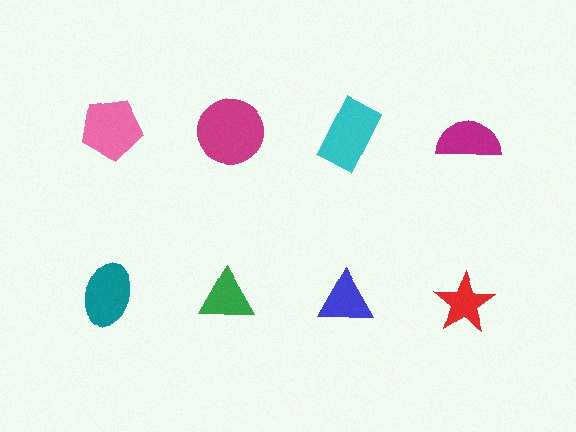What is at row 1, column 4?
A magenta semicircle.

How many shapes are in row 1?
4 shapes.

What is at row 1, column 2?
A magenta circle.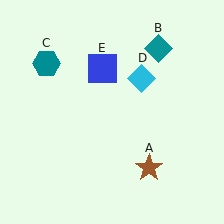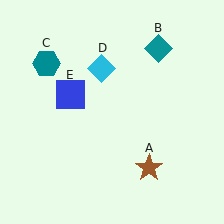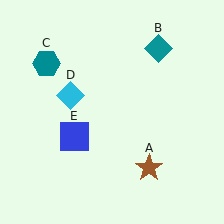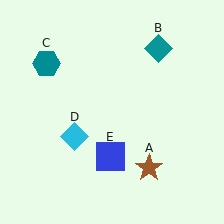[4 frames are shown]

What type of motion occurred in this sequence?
The cyan diamond (object D), blue square (object E) rotated counterclockwise around the center of the scene.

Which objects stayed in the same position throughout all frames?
Brown star (object A) and teal diamond (object B) and teal hexagon (object C) remained stationary.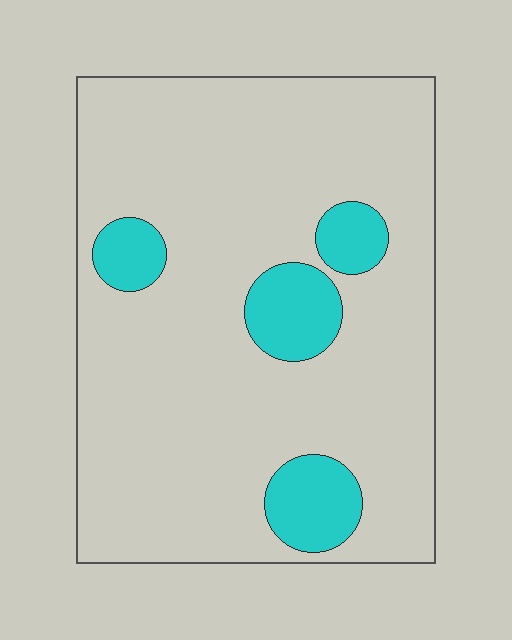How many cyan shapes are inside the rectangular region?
4.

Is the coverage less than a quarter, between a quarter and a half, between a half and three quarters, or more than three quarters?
Less than a quarter.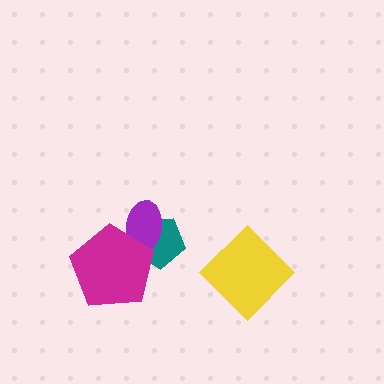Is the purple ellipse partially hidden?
Yes, it is partially covered by another shape.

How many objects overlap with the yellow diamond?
0 objects overlap with the yellow diamond.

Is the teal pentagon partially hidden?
Yes, it is partially covered by another shape.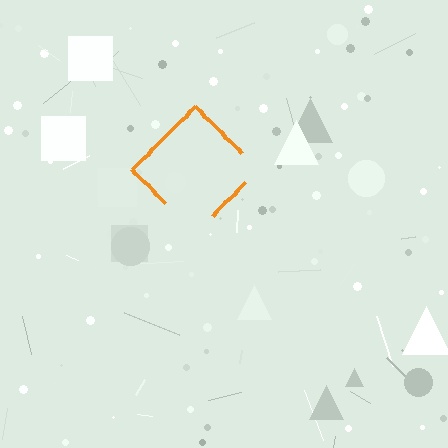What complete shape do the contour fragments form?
The contour fragments form a diamond.